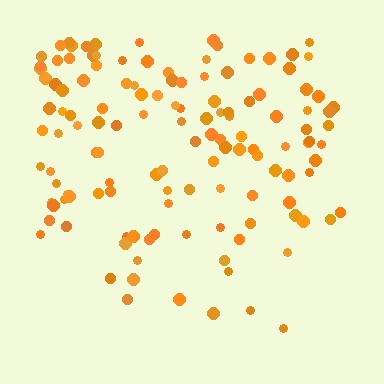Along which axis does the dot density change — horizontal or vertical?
Vertical.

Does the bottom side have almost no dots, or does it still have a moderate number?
Still a moderate number, just noticeably fewer than the top.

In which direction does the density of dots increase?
From bottom to top, with the top side densest.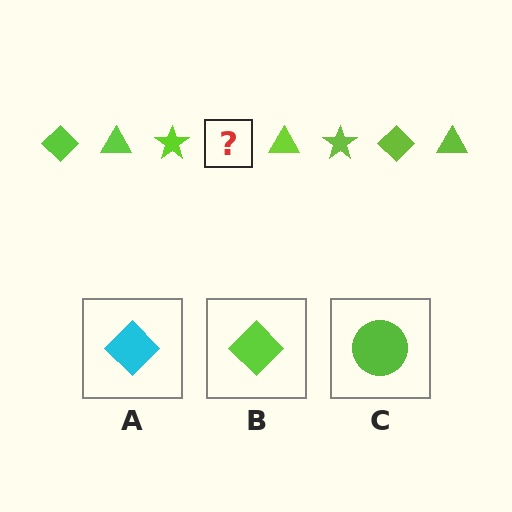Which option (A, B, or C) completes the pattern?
B.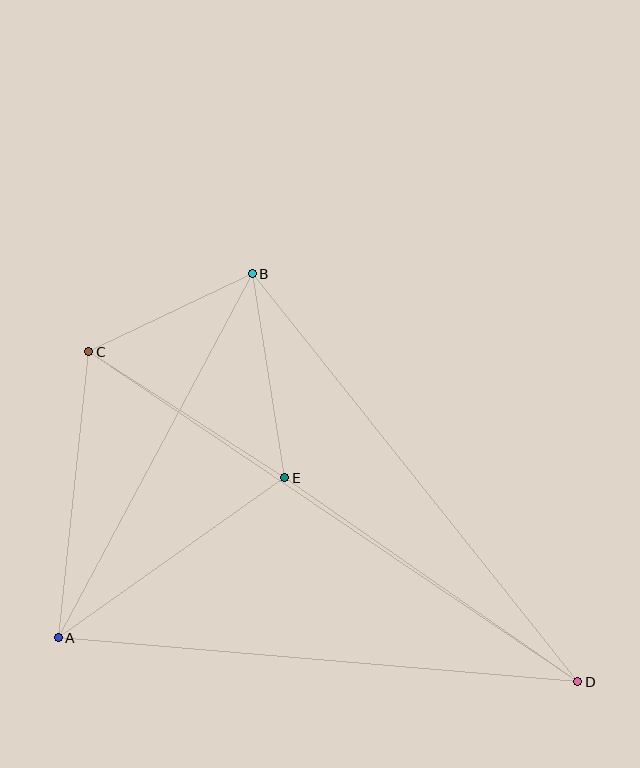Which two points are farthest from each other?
Points C and D are farthest from each other.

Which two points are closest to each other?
Points B and C are closest to each other.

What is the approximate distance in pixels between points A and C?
The distance between A and C is approximately 288 pixels.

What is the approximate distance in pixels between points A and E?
The distance between A and E is approximately 278 pixels.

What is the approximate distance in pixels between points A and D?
The distance between A and D is approximately 521 pixels.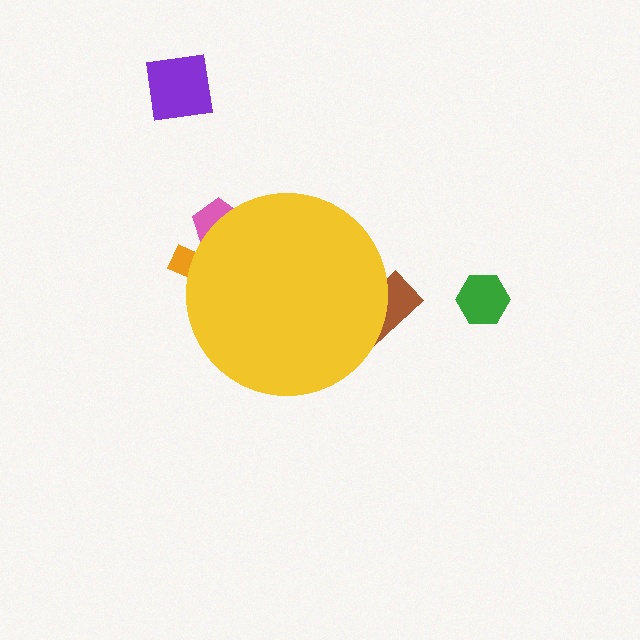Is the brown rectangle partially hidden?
Yes, the brown rectangle is partially hidden behind the yellow circle.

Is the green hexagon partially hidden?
No, the green hexagon is fully visible.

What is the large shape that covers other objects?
A yellow circle.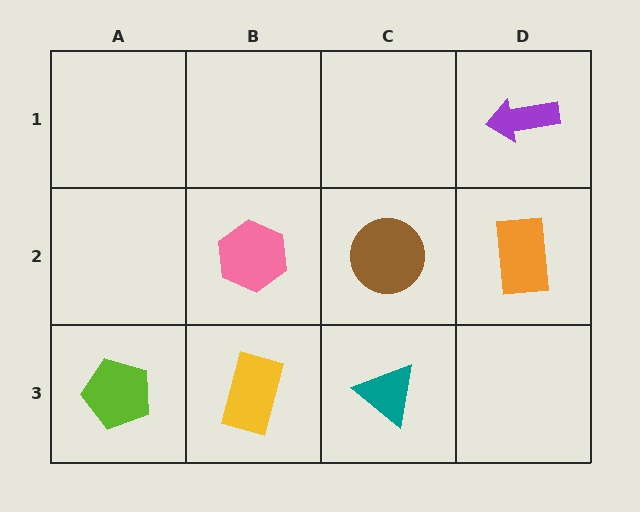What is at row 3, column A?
A lime pentagon.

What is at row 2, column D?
An orange rectangle.